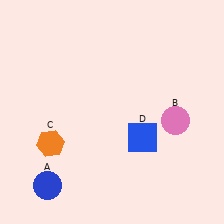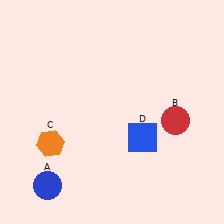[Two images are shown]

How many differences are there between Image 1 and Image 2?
There is 1 difference between the two images.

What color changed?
The circle (B) changed from pink in Image 1 to red in Image 2.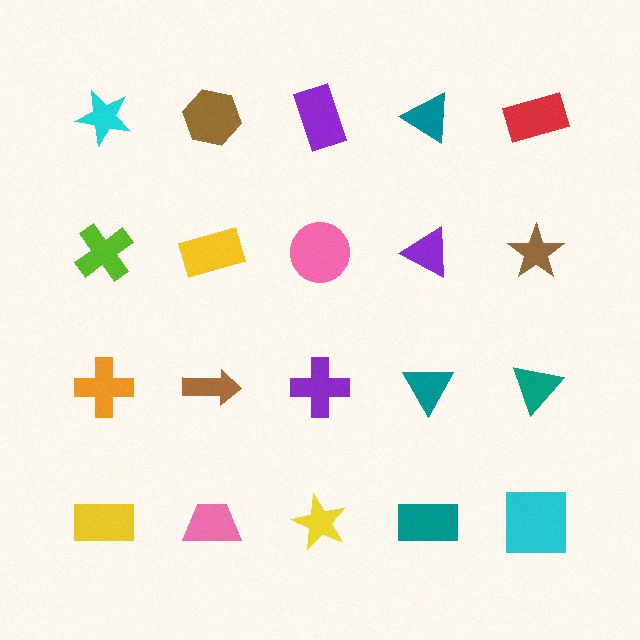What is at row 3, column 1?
An orange cross.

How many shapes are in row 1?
5 shapes.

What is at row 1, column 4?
A teal triangle.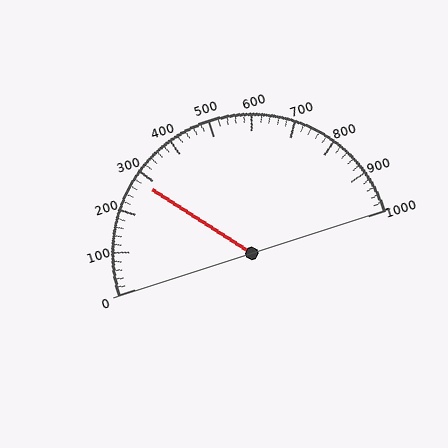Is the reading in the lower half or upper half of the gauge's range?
The reading is in the lower half of the range (0 to 1000).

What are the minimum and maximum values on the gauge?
The gauge ranges from 0 to 1000.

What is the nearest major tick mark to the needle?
The nearest major tick mark is 300.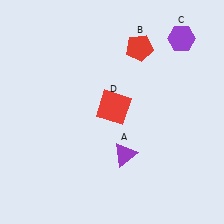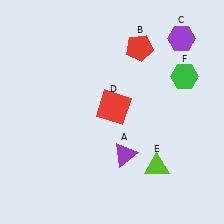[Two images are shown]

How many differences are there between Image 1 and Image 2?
There are 2 differences between the two images.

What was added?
A lime triangle (E), a green hexagon (F) were added in Image 2.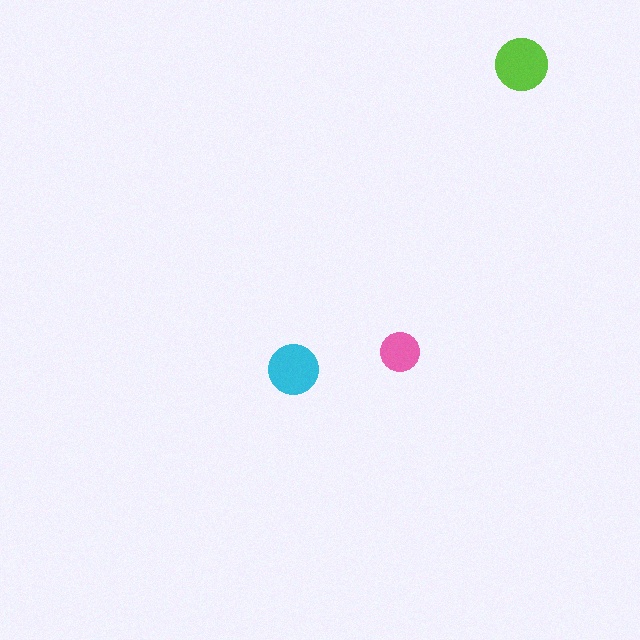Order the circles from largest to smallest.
the lime one, the cyan one, the pink one.